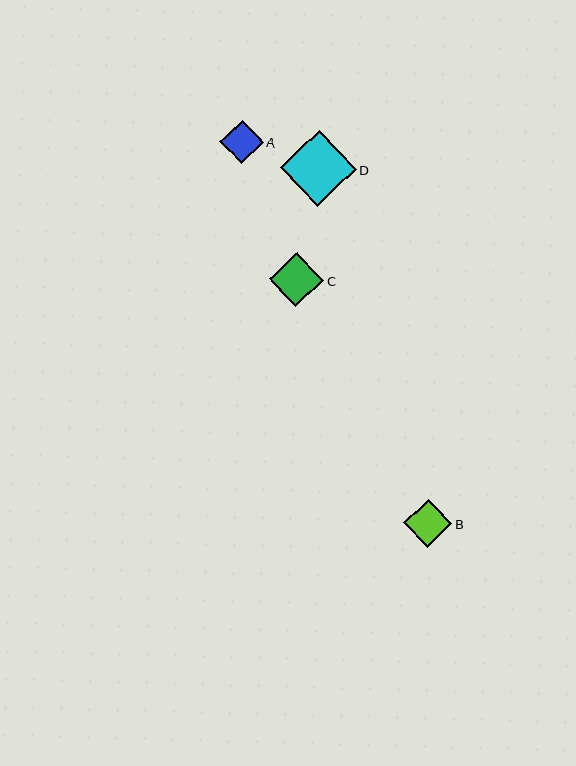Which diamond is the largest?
Diamond D is the largest with a size of approximately 75 pixels.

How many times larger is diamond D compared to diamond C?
Diamond D is approximately 1.4 times the size of diamond C.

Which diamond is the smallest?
Diamond A is the smallest with a size of approximately 43 pixels.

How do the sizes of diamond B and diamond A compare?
Diamond B and diamond A are approximately the same size.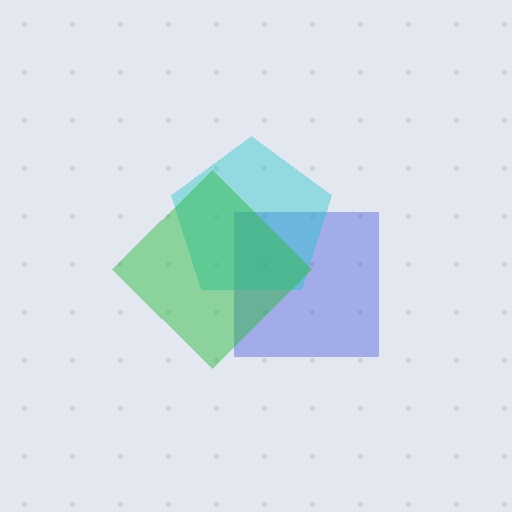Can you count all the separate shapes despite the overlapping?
Yes, there are 3 separate shapes.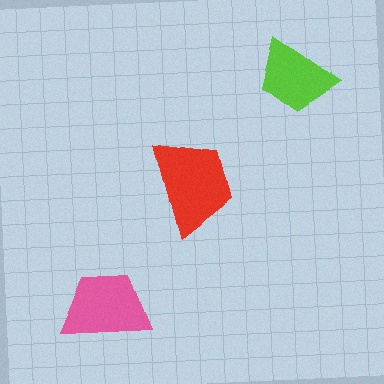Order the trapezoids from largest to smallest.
the red one, the pink one, the lime one.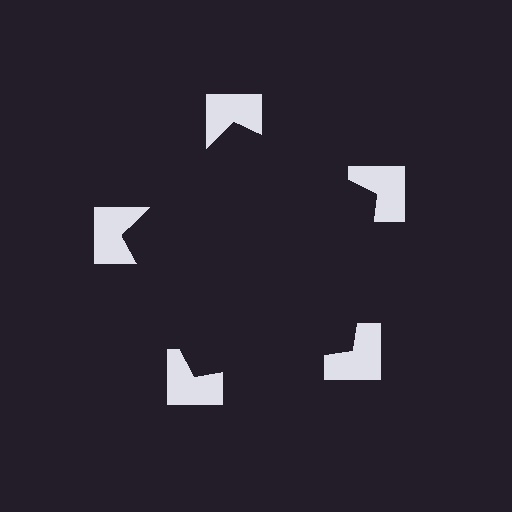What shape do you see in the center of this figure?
An illusory pentagon — its edges are inferred from the aligned wedge cuts in the notched squares, not physically drawn.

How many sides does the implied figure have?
5 sides.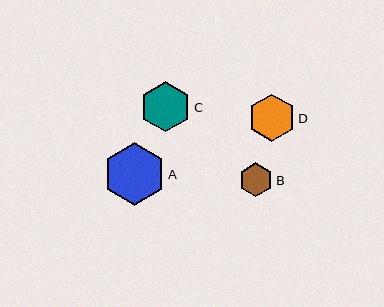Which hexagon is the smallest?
Hexagon B is the smallest with a size of approximately 34 pixels.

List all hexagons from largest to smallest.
From largest to smallest: A, C, D, B.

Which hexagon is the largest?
Hexagon A is the largest with a size of approximately 63 pixels.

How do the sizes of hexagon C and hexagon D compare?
Hexagon C and hexagon D are approximately the same size.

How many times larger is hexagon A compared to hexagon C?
Hexagon A is approximately 1.2 times the size of hexagon C.